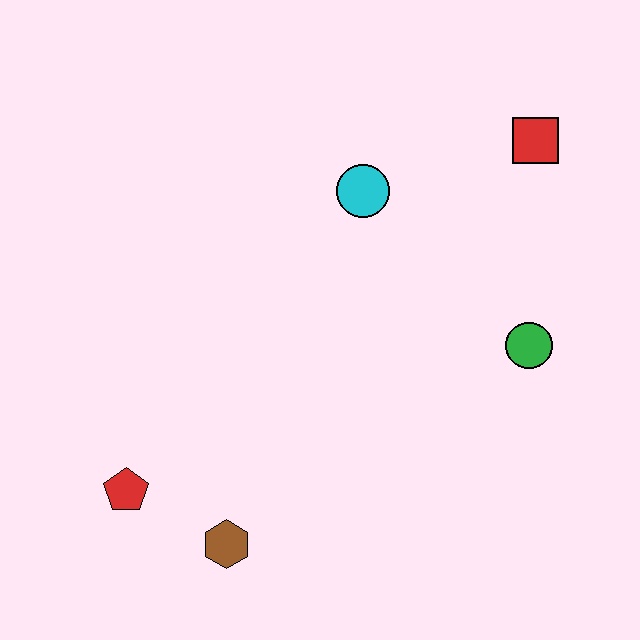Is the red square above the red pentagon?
Yes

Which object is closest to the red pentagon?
The brown hexagon is closest to the red pentagon.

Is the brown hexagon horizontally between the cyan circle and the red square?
No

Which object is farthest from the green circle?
The red pentagon is farthest from the green circle.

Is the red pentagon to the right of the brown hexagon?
No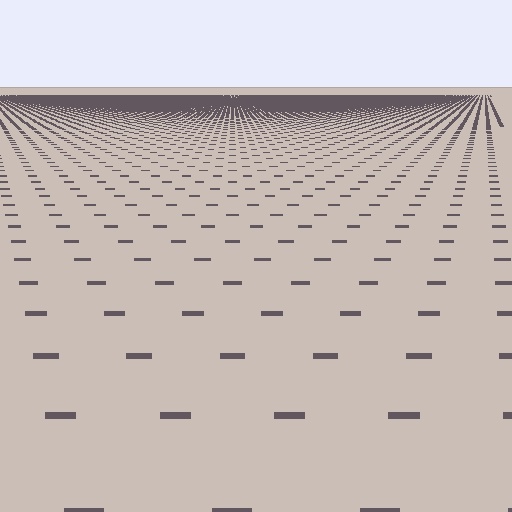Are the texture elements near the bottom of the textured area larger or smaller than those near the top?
Larger. Near the bottom, elements are closer to the viewer and appear at a bigger on-screen size.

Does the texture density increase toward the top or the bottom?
Density increases toward the top.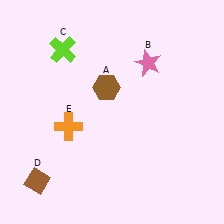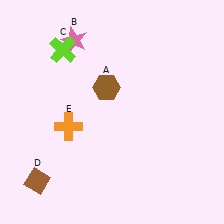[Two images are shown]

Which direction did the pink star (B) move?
The pink star (B) moved left.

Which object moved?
The pink star (B) moved left.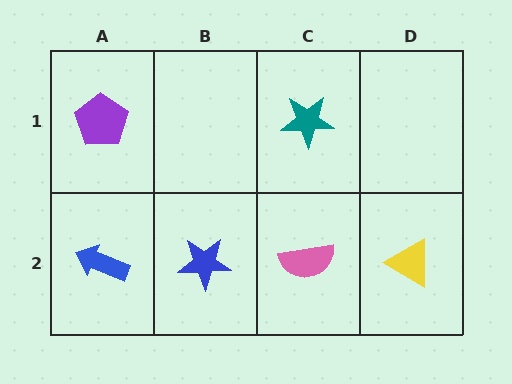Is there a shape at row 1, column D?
No, that cell is empty.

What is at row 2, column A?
A blue arrow.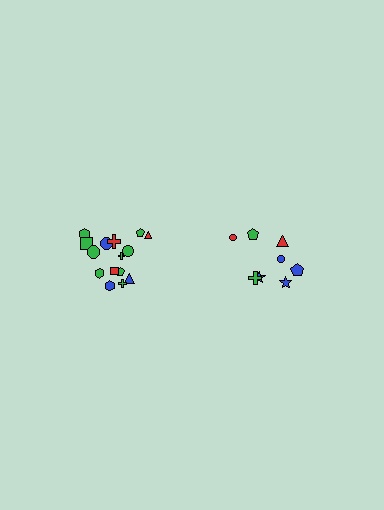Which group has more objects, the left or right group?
The left group.